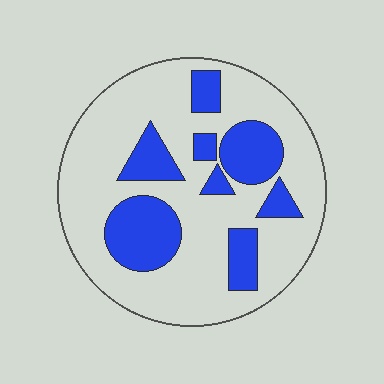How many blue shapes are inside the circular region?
8.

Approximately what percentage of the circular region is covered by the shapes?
Approximately 25%.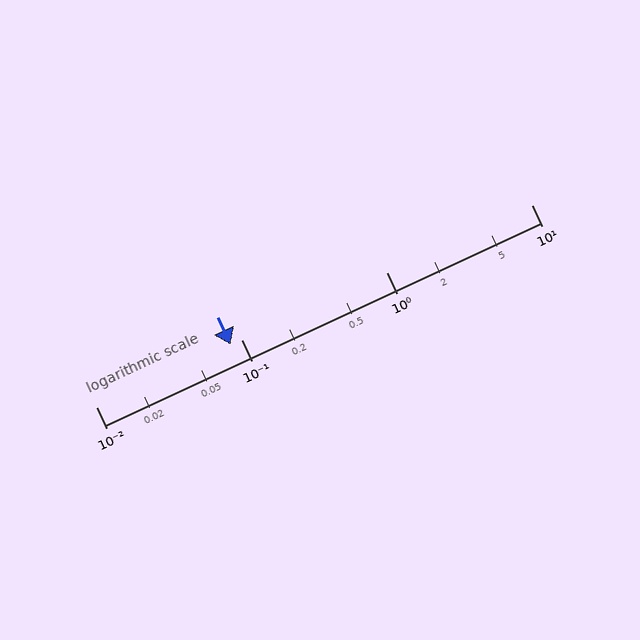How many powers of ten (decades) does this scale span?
The scale spans 3 decades, from 0.01 to 10.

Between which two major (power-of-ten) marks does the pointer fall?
The pointer is between 0.01 and 0.1.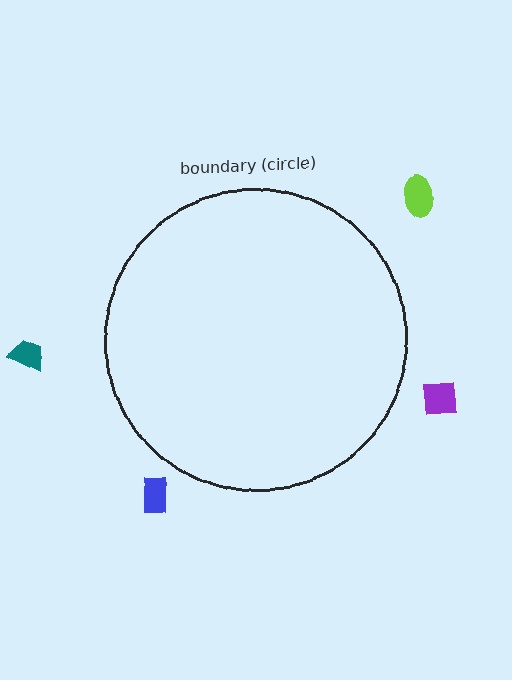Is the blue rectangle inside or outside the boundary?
Outside.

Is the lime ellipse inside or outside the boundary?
Outside.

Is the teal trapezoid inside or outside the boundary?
Outside.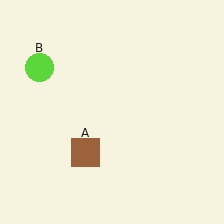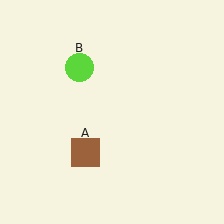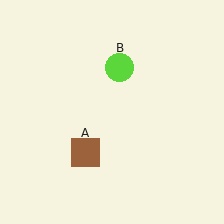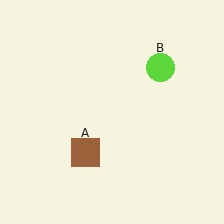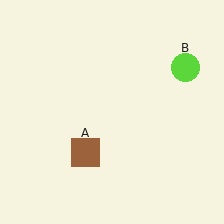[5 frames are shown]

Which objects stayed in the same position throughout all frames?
Brown square (object A) remained stationary.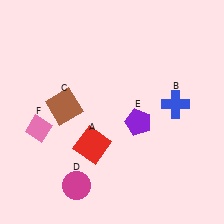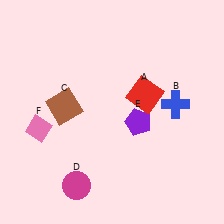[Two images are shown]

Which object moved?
The red square (A) moved right.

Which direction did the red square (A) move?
The red square (A) moved right.